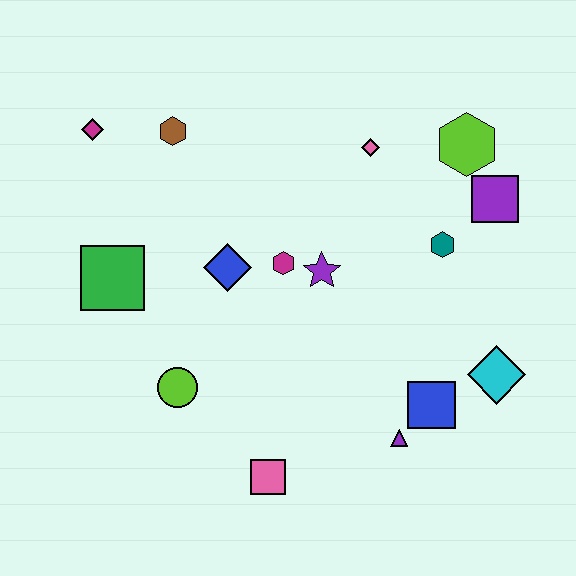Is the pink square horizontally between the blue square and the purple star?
No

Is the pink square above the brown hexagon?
No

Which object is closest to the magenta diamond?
The brown hexagon is closest to the magenta diamond.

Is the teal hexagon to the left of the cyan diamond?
Yes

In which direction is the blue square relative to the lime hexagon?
The blue square is below the lime hexagon.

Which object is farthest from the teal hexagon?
The magenta diamond is farthest from the teal hexagon.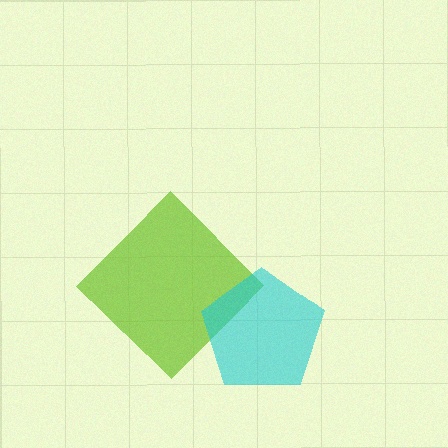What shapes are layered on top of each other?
The layered shapes are: a lime diamond, a cyan pentagon.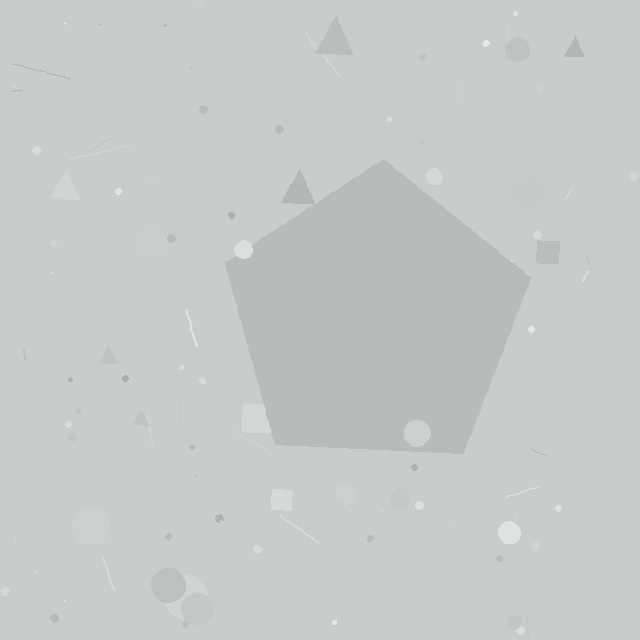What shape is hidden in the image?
A pentagon is hidden in the image.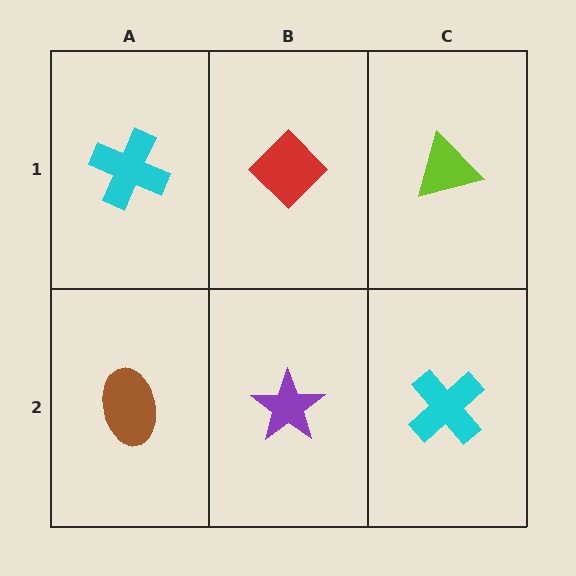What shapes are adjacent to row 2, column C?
A lime triangle (row 1, column C), a purple star (row 2, column B).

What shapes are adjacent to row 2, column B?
A red diamond (row 1, column B), a brown ellipse (row 2, column A), a cyan cross (row 2, column C).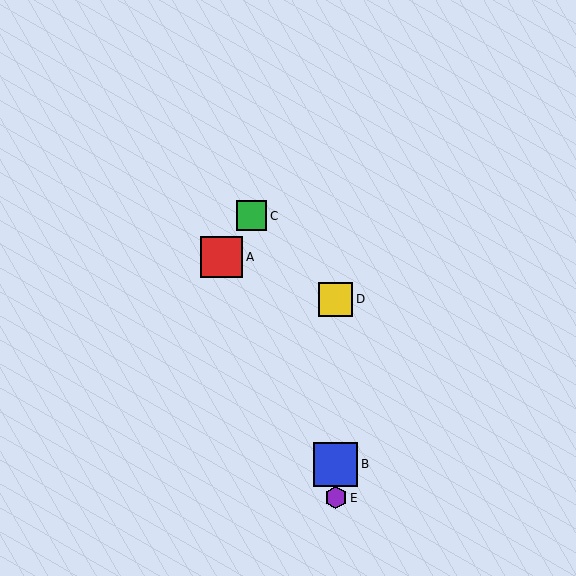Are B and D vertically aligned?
Yes, both are at x≈336.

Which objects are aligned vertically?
Objects B, D, E are aligned vertically.